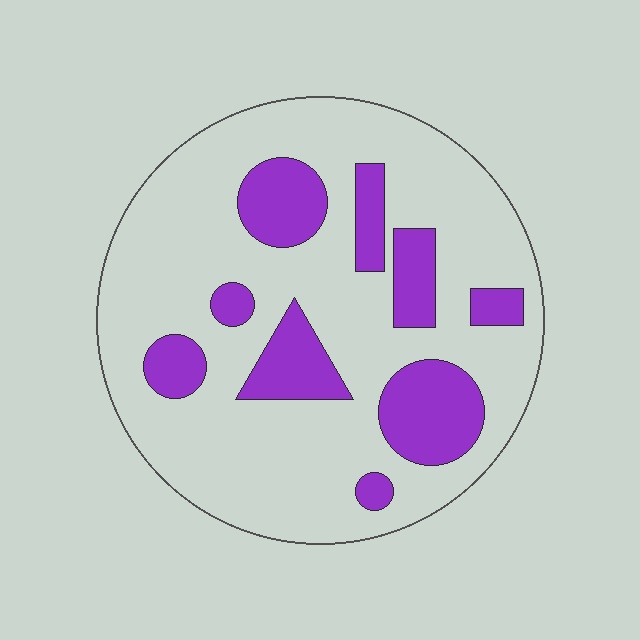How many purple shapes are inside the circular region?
9.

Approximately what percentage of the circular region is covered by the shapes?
Approximately 25%.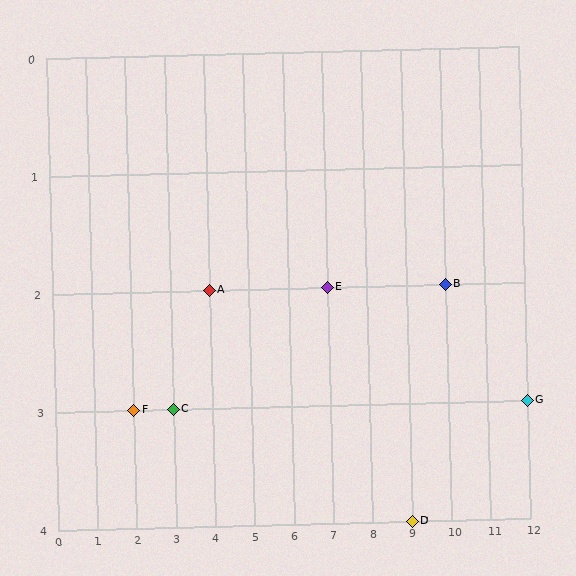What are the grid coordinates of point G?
Point G is at grid coordinates (12, 3).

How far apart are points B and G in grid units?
Points B and G are 2 columns and 1 row apart (about 2.2 grid units diagonally).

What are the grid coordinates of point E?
Point E is at grid coordinates (7, 2).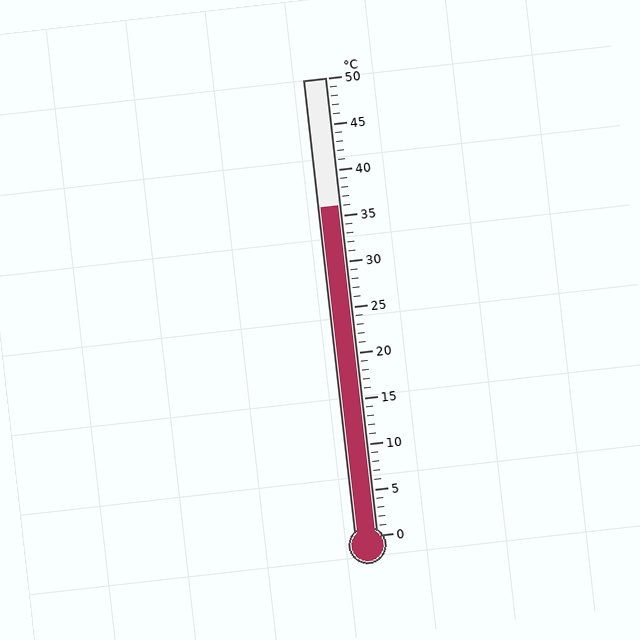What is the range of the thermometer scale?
The thermometer scale ranges from 0°C to 50°C.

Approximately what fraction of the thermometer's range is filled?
The thermometer is filled to approximately 70% of its range.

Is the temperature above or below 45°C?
The temperature is below 45°C.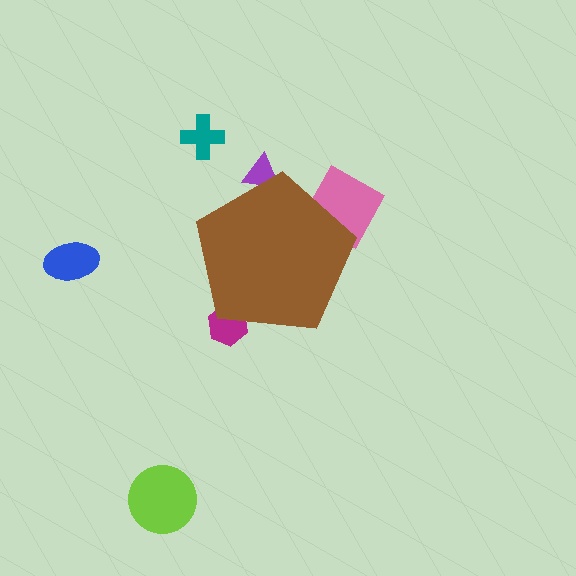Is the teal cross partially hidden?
No, the teal cross is fully visible.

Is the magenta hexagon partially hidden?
Yes, the magenta hexagon is partially hidden behind the brown pentagon.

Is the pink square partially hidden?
Yes, the pink square is partially hidden behind the brown pentagon.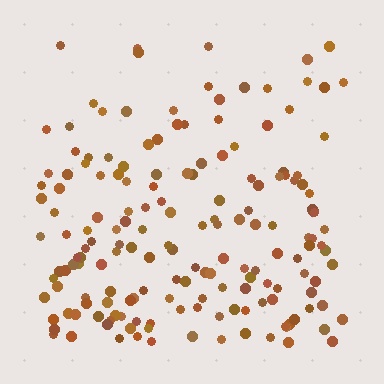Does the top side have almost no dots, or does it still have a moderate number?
Still a moderate number, just noticeably fewer than the bottom.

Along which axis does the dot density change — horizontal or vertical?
Vertical.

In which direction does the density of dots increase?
From top to bottom, with the bottom side densest.